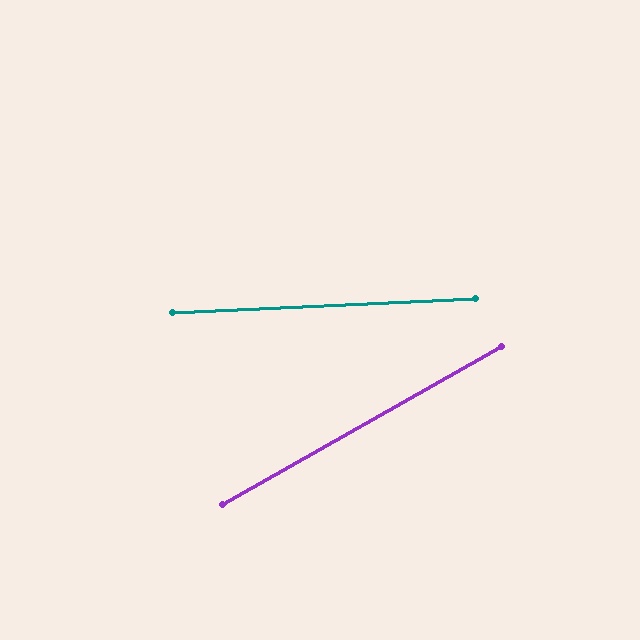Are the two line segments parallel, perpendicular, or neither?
Neither parallel nor perpendicular — they differ by about 27°.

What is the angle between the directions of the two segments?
Approximately 27 degrees.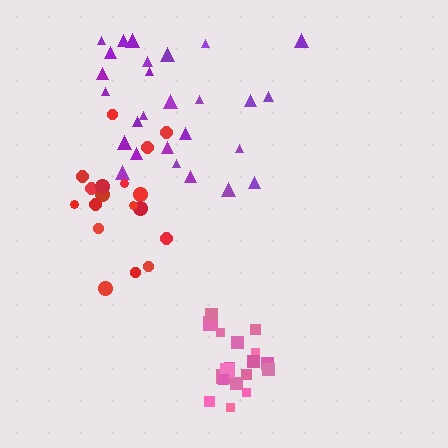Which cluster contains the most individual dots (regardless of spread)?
Purple (27).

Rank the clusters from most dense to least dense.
pink, red, purple.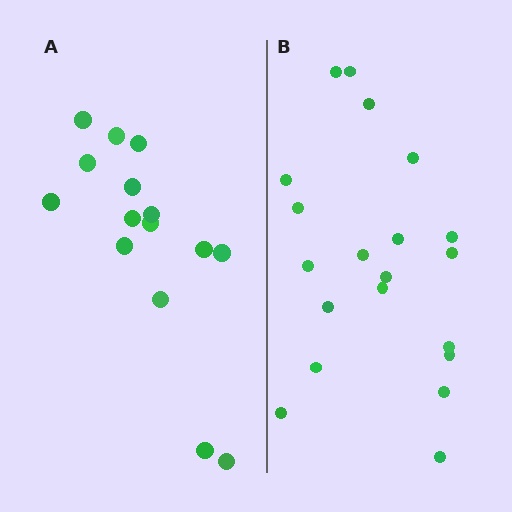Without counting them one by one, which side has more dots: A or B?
Region B (the right region) has more dots.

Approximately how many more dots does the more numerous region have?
Region B has about 5 more dots than region A.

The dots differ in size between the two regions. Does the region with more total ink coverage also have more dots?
No. Region A has more total ink coverage because its dots are larger, but region B actually contains more individual dots. Total area can be misleading — the number of items is what matters here.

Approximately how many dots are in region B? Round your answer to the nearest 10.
About 20 dots.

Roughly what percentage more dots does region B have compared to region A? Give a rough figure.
About 35% more.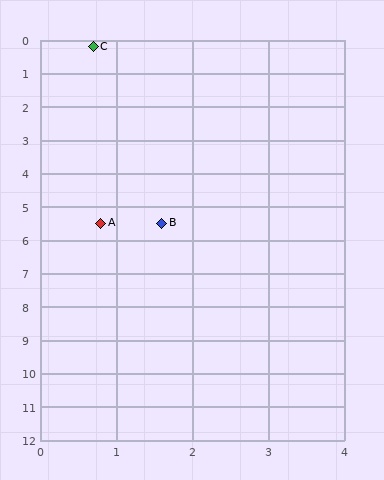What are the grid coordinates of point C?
Point C is at approximately (0.7, 0.2).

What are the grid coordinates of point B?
Point B is at approximately (1.6, 5.5).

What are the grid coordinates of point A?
Point A is at approximately (0.8, 5.5).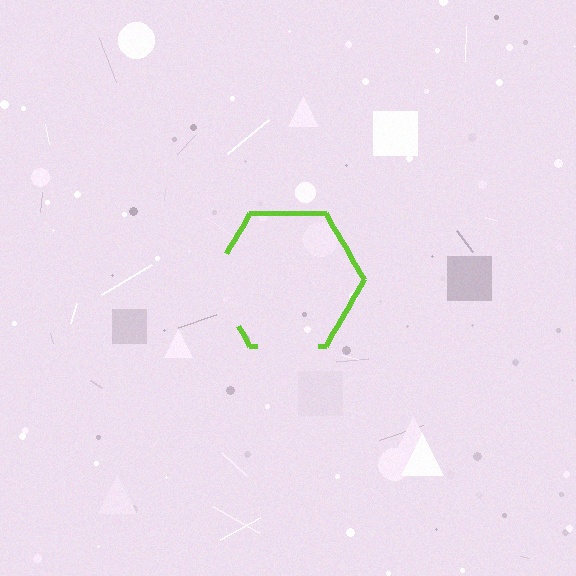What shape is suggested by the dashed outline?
The dashed outline suggests a hexagon.